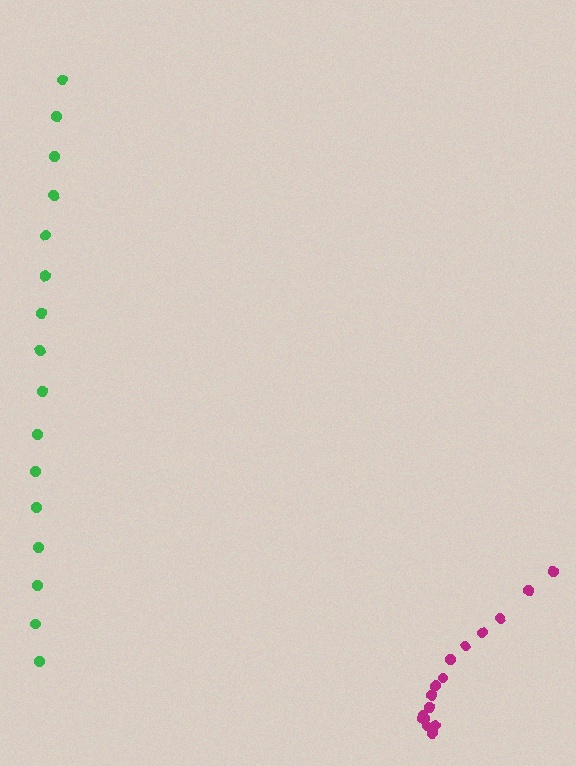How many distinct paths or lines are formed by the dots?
There are 2 distinct paths.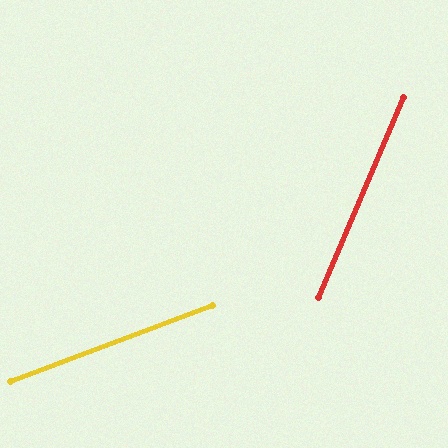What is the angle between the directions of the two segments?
Approximately 47 degrees.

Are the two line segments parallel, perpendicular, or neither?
Neither parallel nor perpendicular — they differ by about 47°.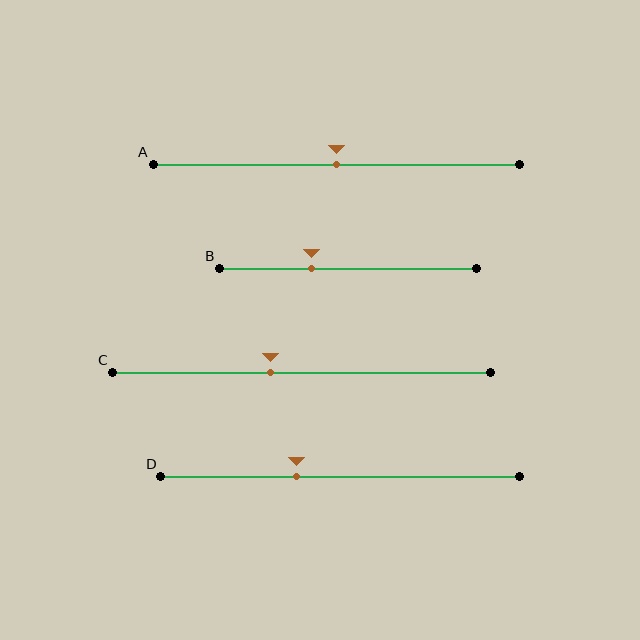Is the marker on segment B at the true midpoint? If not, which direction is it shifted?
No, the marker on segment B is shifted to the left by about 14% of the segment length.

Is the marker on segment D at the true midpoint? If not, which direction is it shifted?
No, the marker on segment D is shifted to the left by about 12% of the segment length.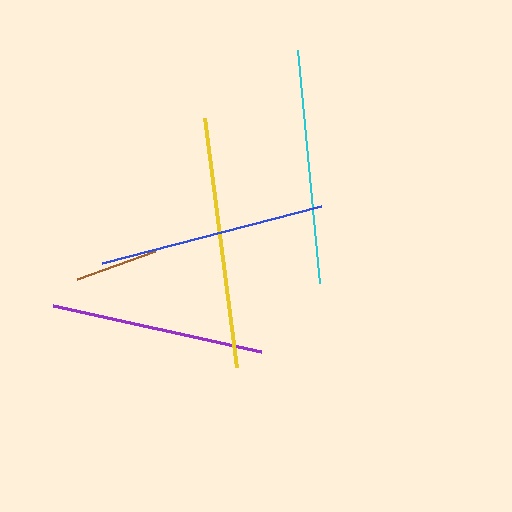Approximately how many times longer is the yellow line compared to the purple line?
The yellow line is approximately 1.2 times the length of the purple line.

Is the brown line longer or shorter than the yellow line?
The yellow line is longer than the brown line.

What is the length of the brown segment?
The brown segment is approximately 83 pixels long.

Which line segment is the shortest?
The brown line is the shortest at approximately 83 pixels.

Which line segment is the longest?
The yellow line is the longest at approximately 252 pixels.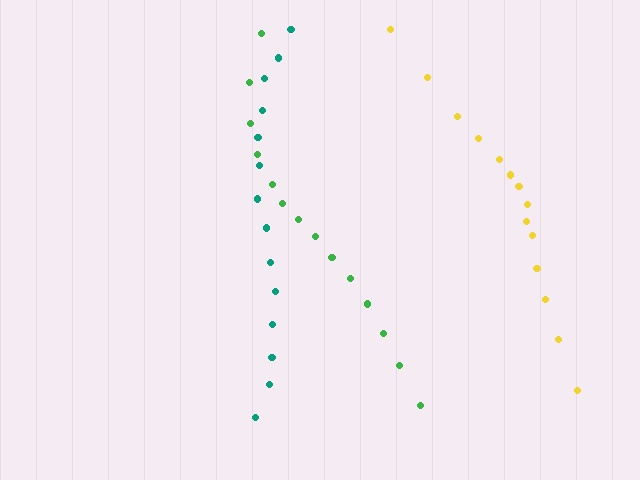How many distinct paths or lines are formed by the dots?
There are 3 distinct paths.